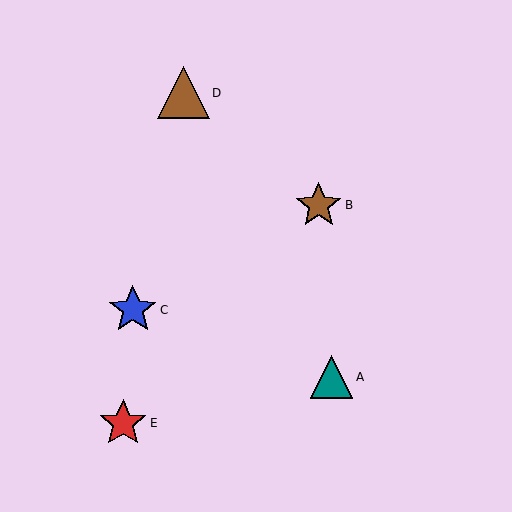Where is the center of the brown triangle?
The center of the brown triangle is at (183, 93).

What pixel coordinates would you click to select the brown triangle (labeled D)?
Click at (183, 93) to select the brown triangle D.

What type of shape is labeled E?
Shape E is a red star.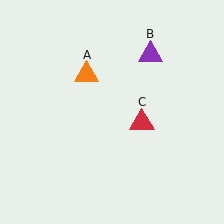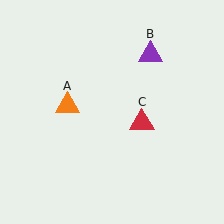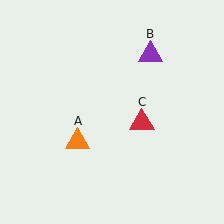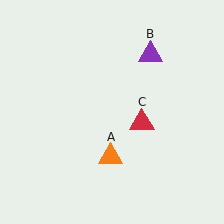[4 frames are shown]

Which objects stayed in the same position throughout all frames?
Purple triangle (object B) and red triangle (object C) remained stationary.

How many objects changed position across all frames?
1 object changed position: orange triangle (object A).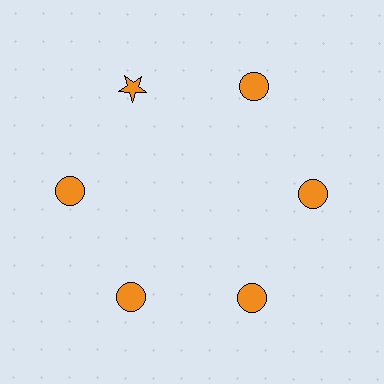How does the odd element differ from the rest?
It has a different shape: star instead of circle.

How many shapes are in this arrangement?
There are 6 shapes arranged in a ring pattern.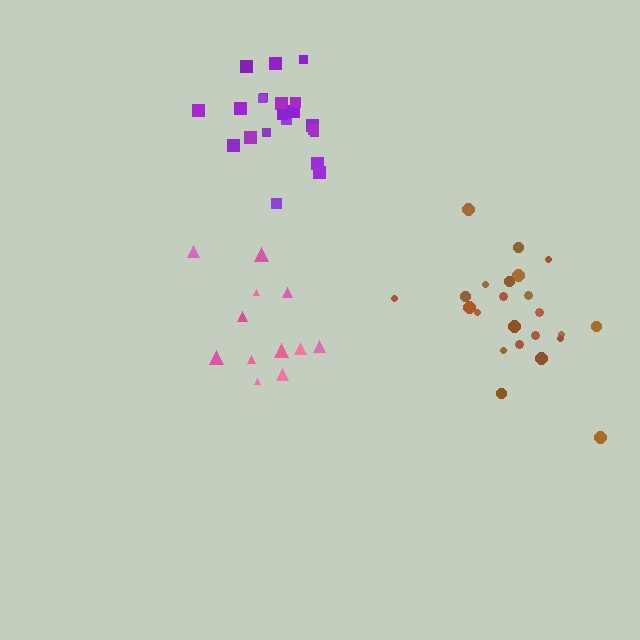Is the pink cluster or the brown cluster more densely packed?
Pink.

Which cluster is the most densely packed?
Purple.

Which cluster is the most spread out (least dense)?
Brown.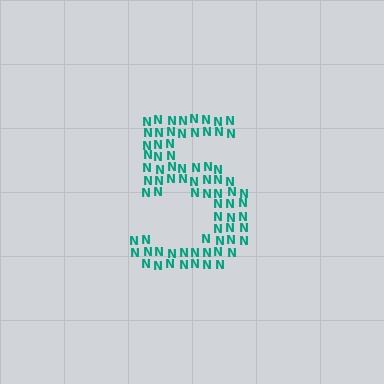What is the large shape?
The large shape is the digit 5.